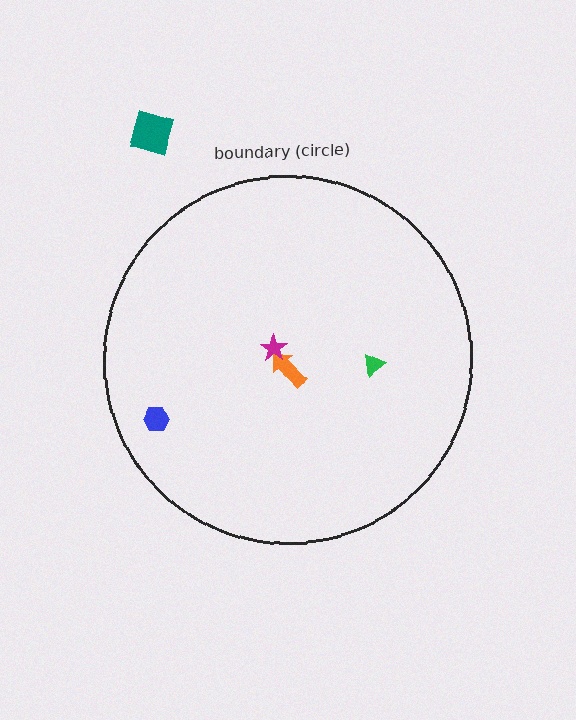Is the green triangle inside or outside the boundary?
Inside.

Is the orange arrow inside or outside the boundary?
Inside.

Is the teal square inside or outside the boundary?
Outside.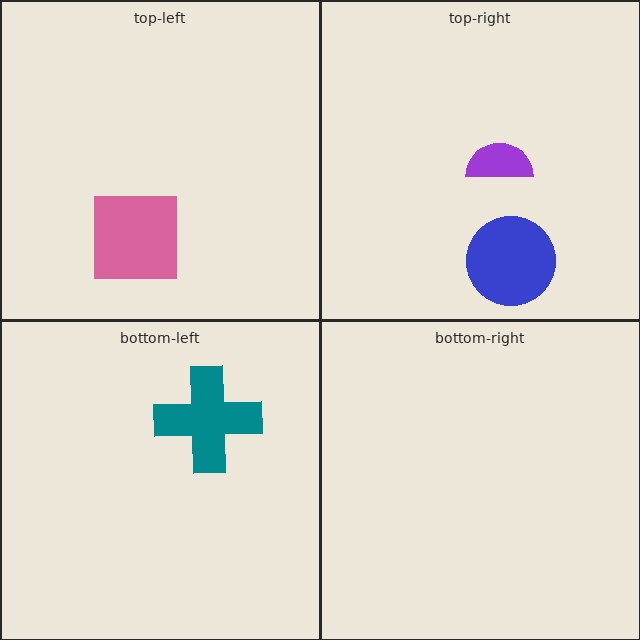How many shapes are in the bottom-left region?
1.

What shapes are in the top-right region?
The blue circle, the purple semicircle.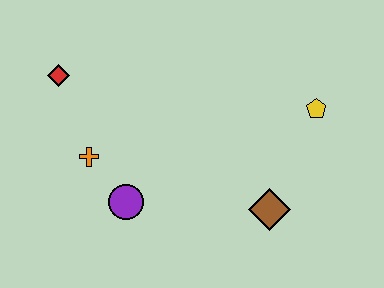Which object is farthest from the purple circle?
The yellow pentagon is farthest from the purple circle.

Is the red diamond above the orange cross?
Yes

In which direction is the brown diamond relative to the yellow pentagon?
The brown diamond is below the yellow pentagon.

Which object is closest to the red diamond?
The orange cross is closest to the red diamond.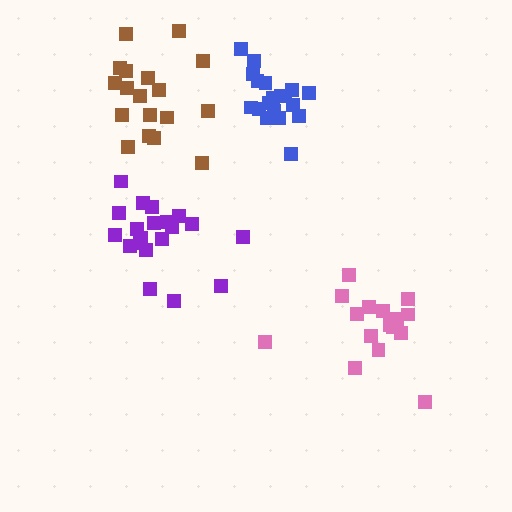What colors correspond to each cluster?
The clusters are colored: pink, purple, blue, brown.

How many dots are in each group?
Group 1: 16 dots, Group 2: 21 dots, Group 3: 19 dots, Group 4: 18 dots (74 total).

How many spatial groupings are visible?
There are 4 spatial groupings.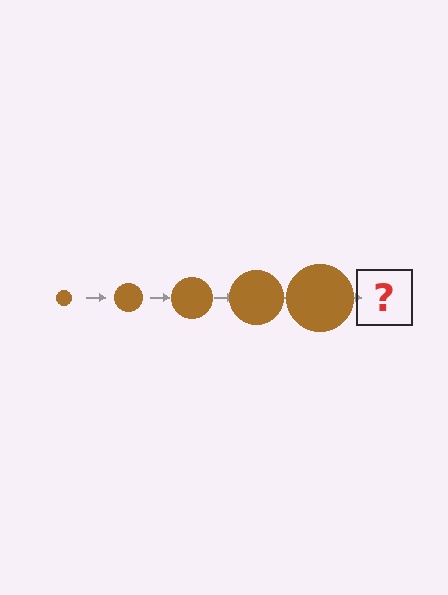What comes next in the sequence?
The next element should be a brown circle, larger than the previous one.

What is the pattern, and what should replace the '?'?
The pattern is that the circle gets progressively larger each step. The '?' should be a brown circle, larger than the previous one.